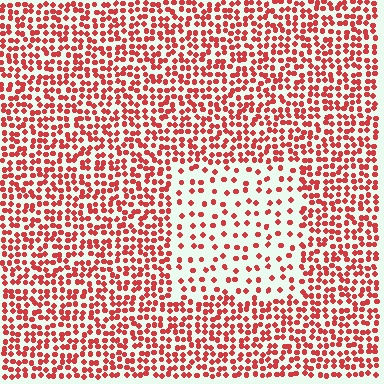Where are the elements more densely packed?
The elements are more densely packed outside the rectangle boundary.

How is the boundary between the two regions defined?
The boundary is defined by a change in element density (approximately 2.4x ratio). All elements are the same color, size, and shape.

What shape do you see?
I see a rectangle.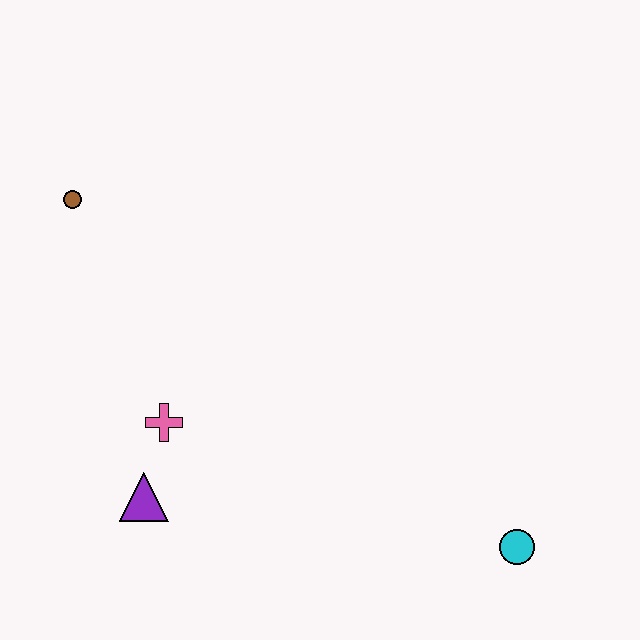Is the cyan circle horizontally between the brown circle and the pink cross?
No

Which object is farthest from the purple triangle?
The cyan circle is farthest from the purple triangle.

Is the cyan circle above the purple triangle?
No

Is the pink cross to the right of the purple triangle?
Yes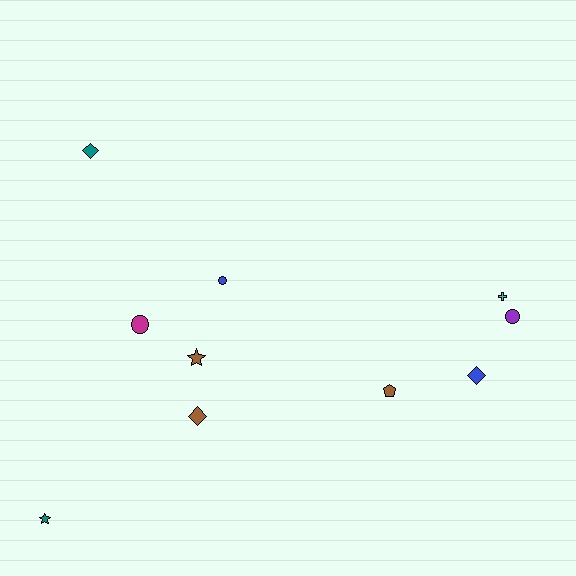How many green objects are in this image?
There are no green objects.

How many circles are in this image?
There are 3 circles.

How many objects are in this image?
There are 10 objects.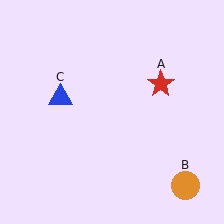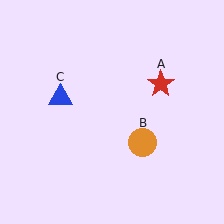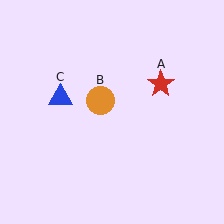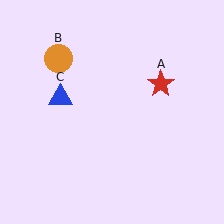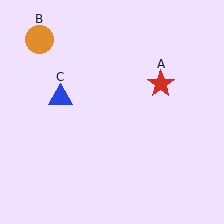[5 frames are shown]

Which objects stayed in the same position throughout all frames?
Red star (object A) and blue triangle (object C) remained stationary.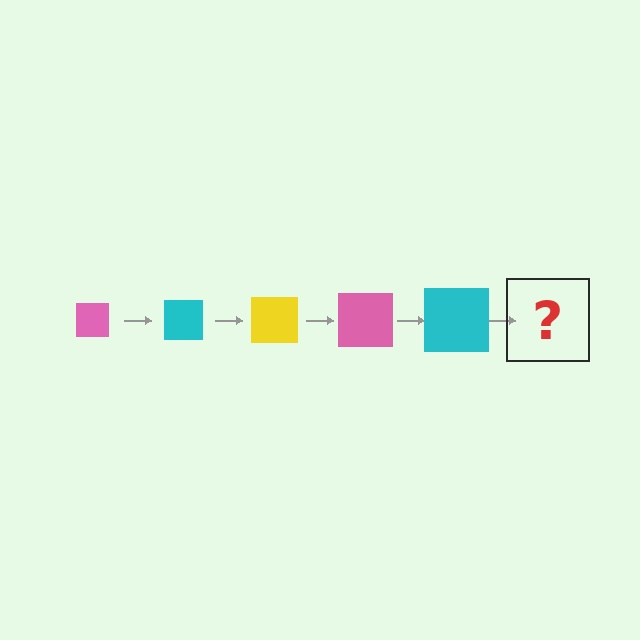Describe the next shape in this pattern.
It should be a yellow square, larger than the previous one.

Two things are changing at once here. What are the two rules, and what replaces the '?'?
The two rules are that the square grows larger each step and the color cycles through pink, cyan, and yellow. The '?' should be a yellow square, larger than the previous one.